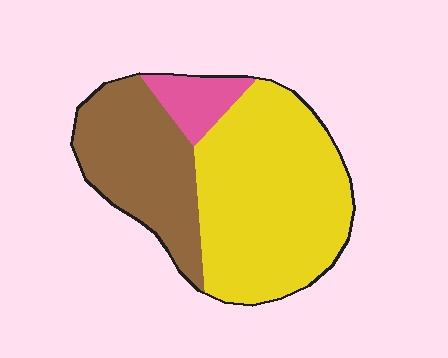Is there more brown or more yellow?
Yellow.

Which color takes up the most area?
Yellow, at roughly 60%.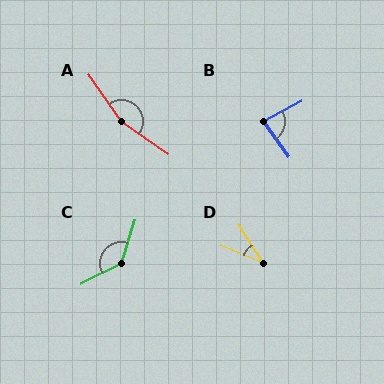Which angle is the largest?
A, at approximately 160 degrees.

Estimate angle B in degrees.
Approximately 83 degrees.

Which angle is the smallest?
D, at approximately 36 degrees.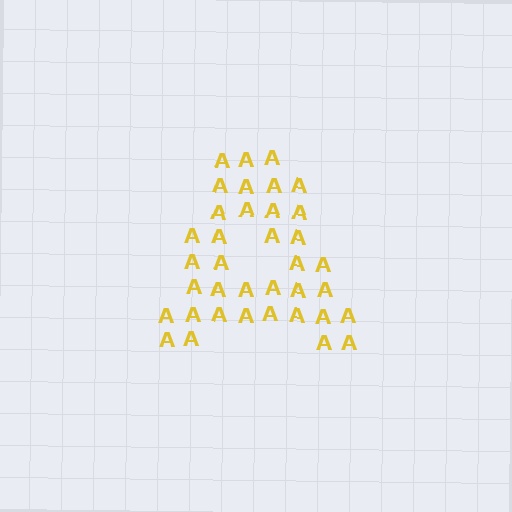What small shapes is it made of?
It is made of small letter A's.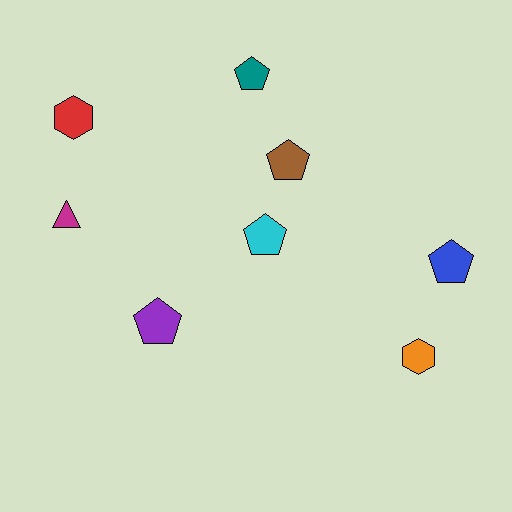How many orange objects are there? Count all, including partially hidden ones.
There is 1 orange object.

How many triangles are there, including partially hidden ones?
There is 1 triangle.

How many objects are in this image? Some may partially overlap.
There are 8 objects.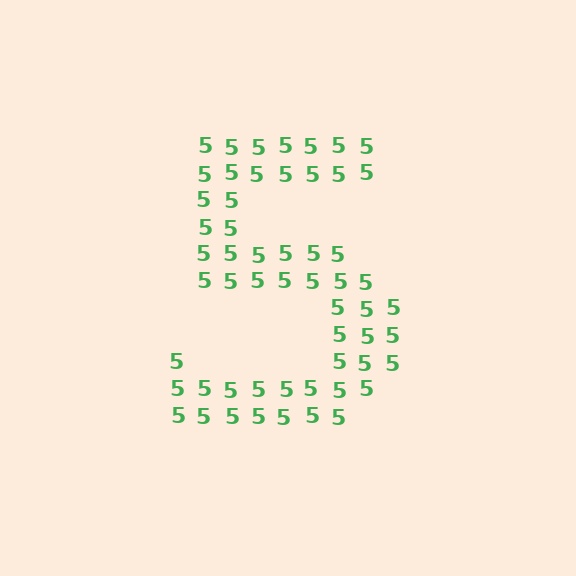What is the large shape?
The large shape is the digit 5.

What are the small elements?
The small elements are digit 5's.